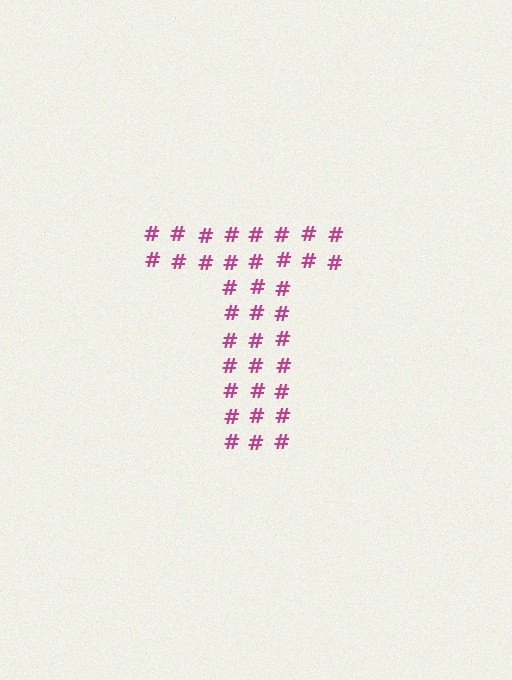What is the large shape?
The large shape is the letter T.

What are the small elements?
The small elements are hash symbols.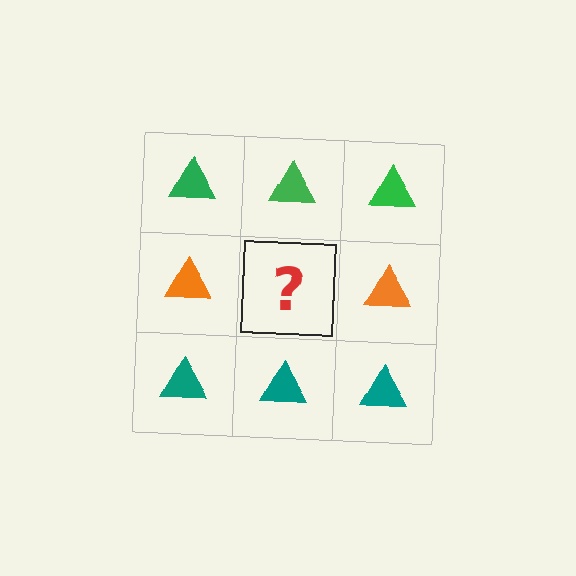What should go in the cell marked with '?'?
The missing cell should contain an orange triangle.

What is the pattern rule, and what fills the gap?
The rule is that each row has a consistent color. The gap should be filled with an orange triangle.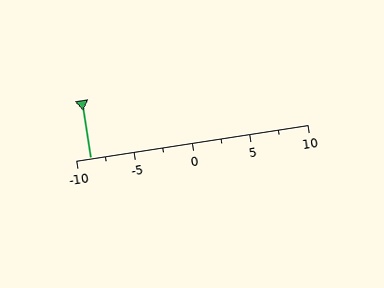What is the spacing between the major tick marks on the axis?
The major ticks are spaced 5 apart.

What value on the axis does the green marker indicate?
The marker indicates approximately -8.8.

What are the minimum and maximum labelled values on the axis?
The axis runs from -10 to 10.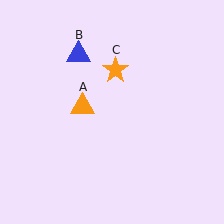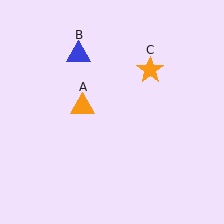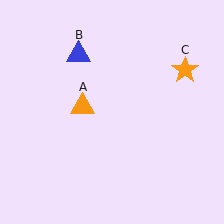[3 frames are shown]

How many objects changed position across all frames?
1 object changed position: orange star (object C).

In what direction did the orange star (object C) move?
The orange star (object C) moved right.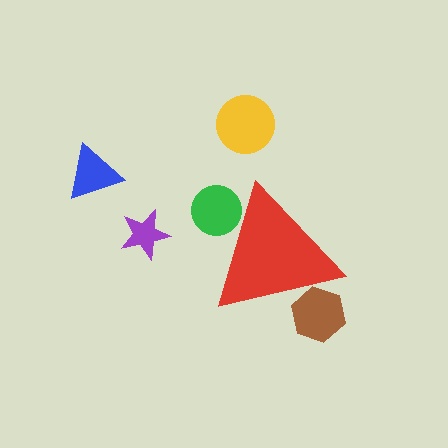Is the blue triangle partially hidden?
No, the blue triangle is fully visible.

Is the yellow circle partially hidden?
No, the yellow circle is fully visible.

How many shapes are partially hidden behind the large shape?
2 shapes are partially hidden.